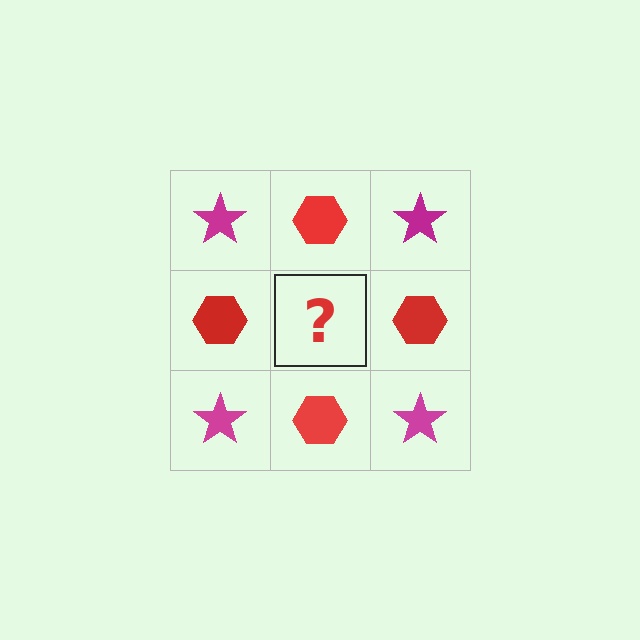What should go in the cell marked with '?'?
The missing cell should contain a magenta star.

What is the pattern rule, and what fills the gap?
The rule is that it alternates magenta star and red hexagon in a checkerboard pattern. The gap should be filled with a magenta star.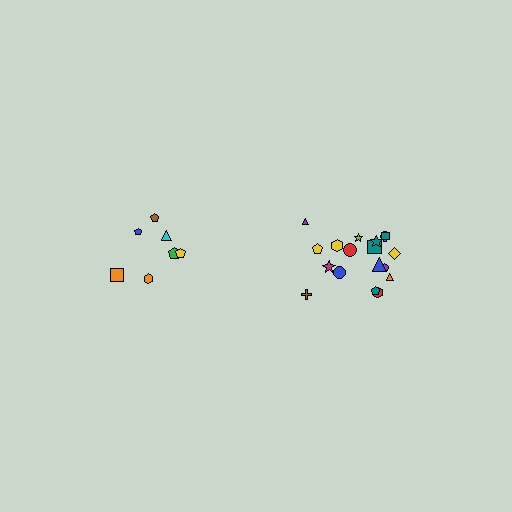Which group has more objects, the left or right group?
The right group.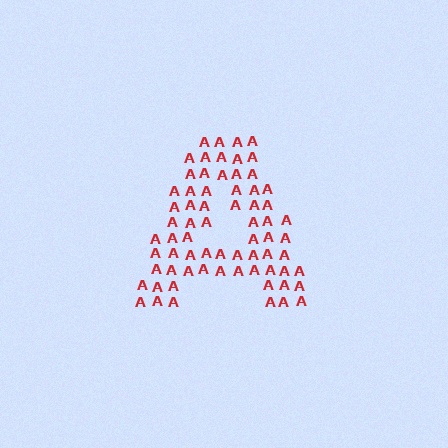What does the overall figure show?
The overall figure shows the letter A.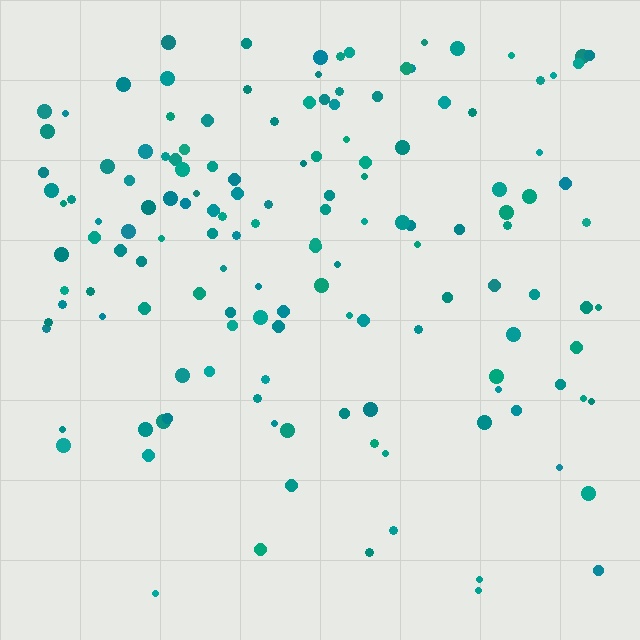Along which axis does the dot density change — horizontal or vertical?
Vertical.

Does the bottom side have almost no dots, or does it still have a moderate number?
Still a moderate number, just noticeably fewer than the top.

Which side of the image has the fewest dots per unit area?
The bottom.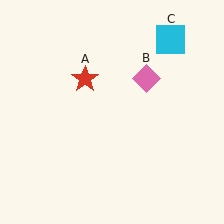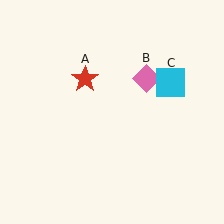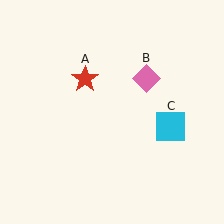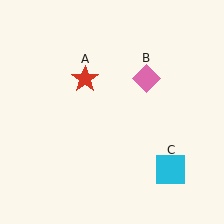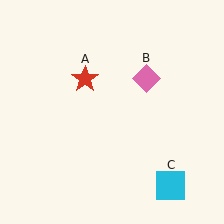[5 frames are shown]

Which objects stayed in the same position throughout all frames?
Red star (object A) and pink diamond (object B) remained stationary.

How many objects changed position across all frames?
1 object changed position: cyan square (object C).